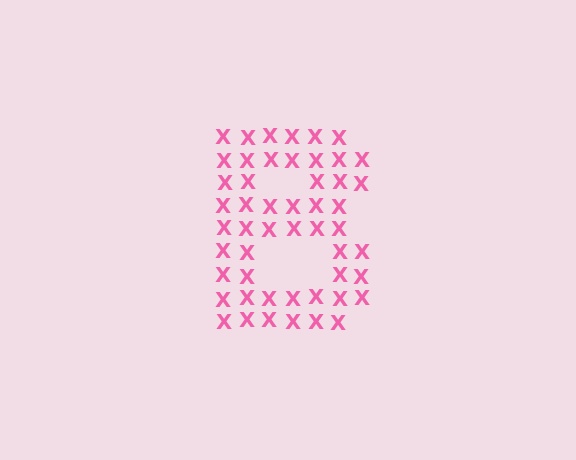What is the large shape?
The large shape is the letter B.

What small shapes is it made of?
It is made of small letter X's.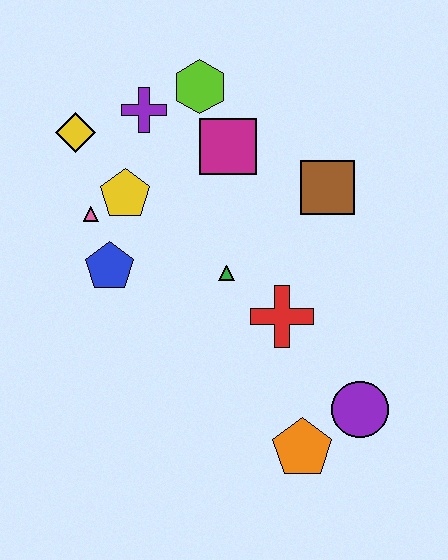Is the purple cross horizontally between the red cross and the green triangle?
No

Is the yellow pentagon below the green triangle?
No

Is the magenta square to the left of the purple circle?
Yes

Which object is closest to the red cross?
The green triangle is closest to the red cross.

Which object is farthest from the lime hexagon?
The orange pentagon is farthest from the lime hexagon.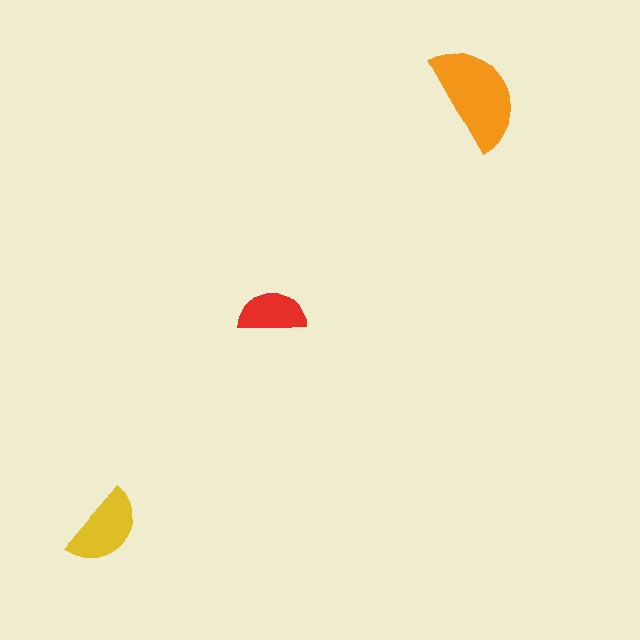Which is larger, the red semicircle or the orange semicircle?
The orange one.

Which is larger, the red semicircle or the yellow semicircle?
The yellow one.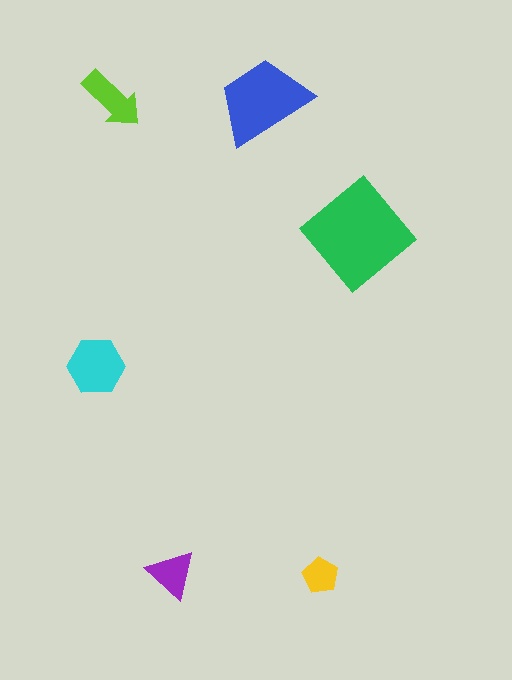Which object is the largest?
The green diamond.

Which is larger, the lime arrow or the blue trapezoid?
The blue trapezoid.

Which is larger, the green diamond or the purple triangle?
The green diamond.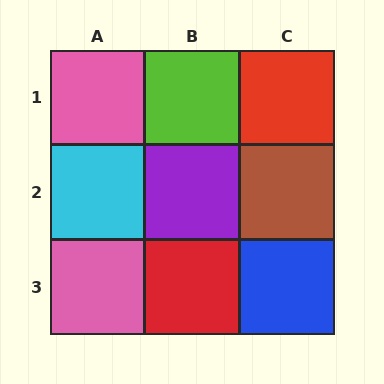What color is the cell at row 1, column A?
Pink.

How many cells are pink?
2 cells are pink.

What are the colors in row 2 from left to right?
Cyan, purple, brown.